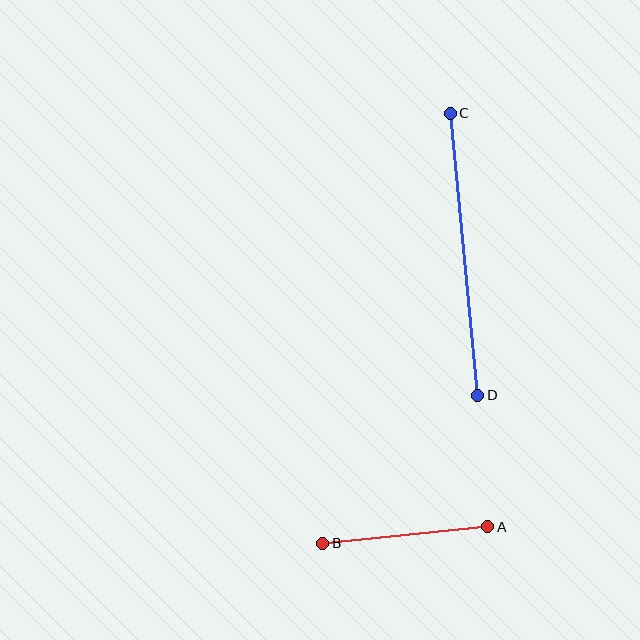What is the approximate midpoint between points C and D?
The midpoint is at approximately (464, 254) pixels.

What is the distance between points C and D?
The distance is approximately 283 pixels.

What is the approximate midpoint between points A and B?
The midpoint is at approximately (405, 535) pixels.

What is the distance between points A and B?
The distance is approximately 166 pixels.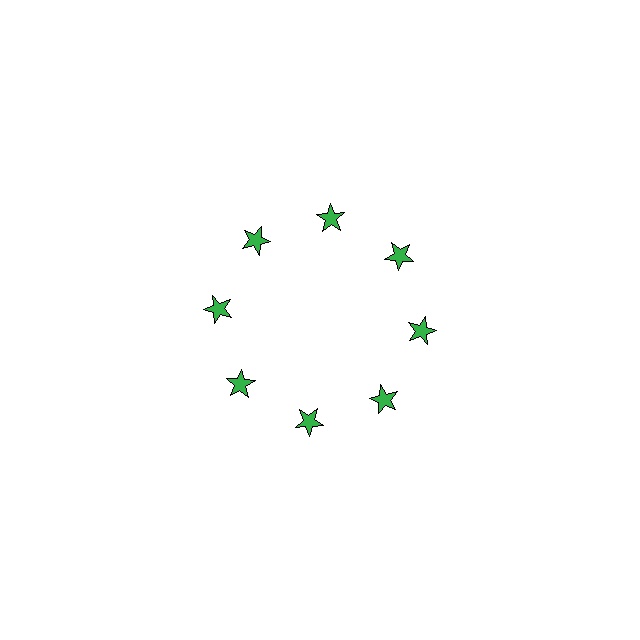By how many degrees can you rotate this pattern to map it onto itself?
The pattern maps onto itself every 45 degrees of rotation.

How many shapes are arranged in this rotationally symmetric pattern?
There are 8 shapes, arranged in 8 groups of 1.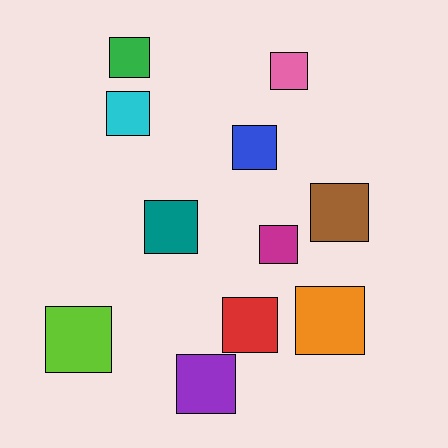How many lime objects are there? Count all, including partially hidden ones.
There is 1 lime object.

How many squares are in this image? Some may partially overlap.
There are 11 squares.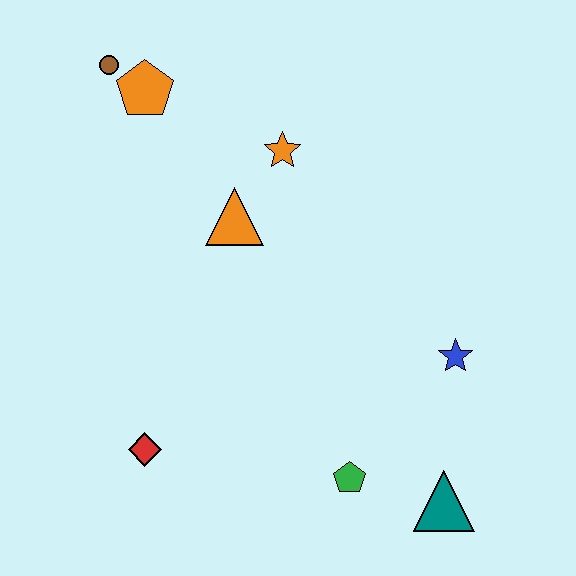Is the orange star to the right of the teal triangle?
No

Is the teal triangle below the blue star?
Yes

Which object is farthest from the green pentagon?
The brown circle is farthest from the green pentagon.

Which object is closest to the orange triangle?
The orange star is closest to the orange triangle.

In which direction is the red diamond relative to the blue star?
The red diamond is to the left of the blue star.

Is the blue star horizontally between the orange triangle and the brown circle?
No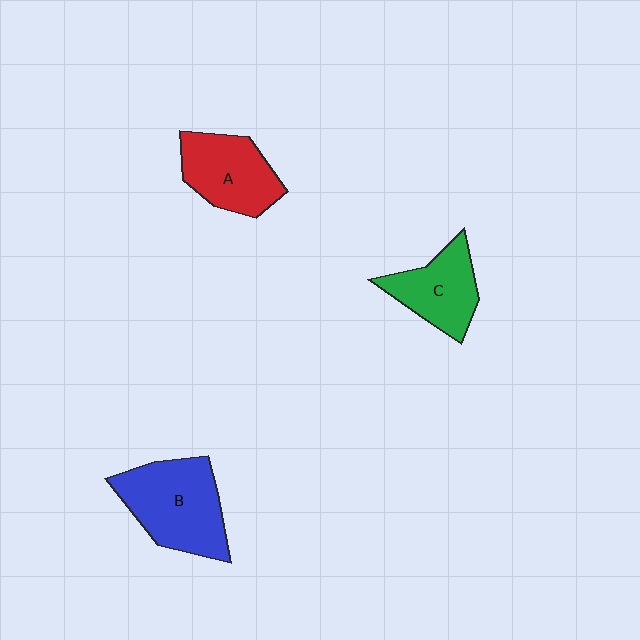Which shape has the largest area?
Shape B (blue).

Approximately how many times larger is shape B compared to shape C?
Approximately 1.4 times.